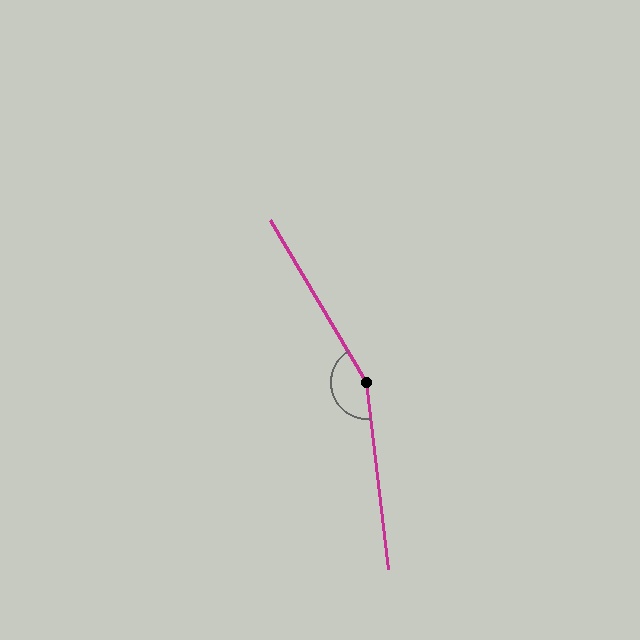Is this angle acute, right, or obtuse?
It is obtuse.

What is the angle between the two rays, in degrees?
Approximately 156 degrees.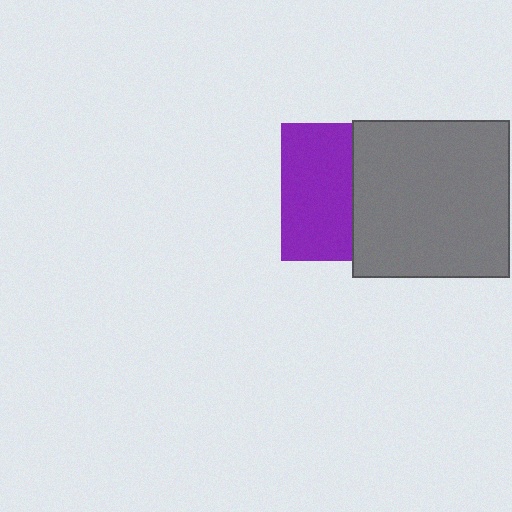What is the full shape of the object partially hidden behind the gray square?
The partially hidden object is a purple square.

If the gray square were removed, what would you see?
You would see the complete purple square.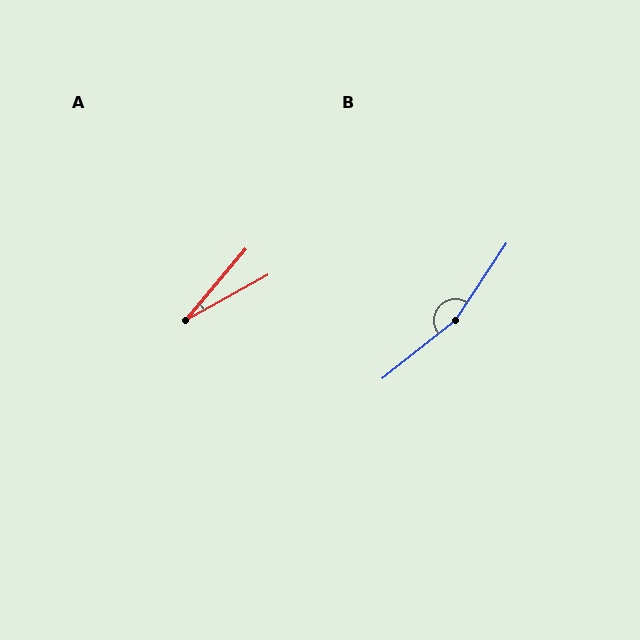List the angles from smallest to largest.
A (21°), B (162°).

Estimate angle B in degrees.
Approximately 162 degrees.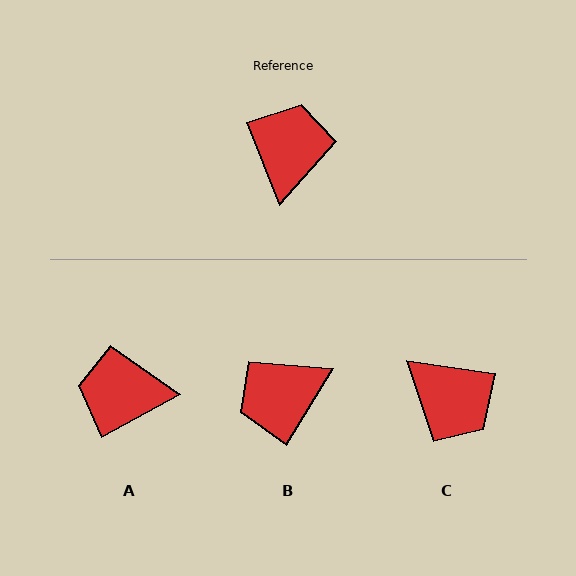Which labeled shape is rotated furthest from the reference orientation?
B, about 127 degrees away.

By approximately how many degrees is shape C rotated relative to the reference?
Approximately 120 degrees clockwise.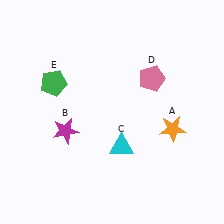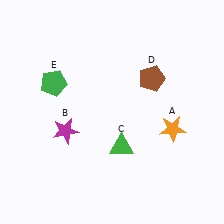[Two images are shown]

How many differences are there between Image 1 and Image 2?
There are 2 differences between the two images.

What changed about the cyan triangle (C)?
In Image 1, C is cyan. In Image 2, it changed to green.